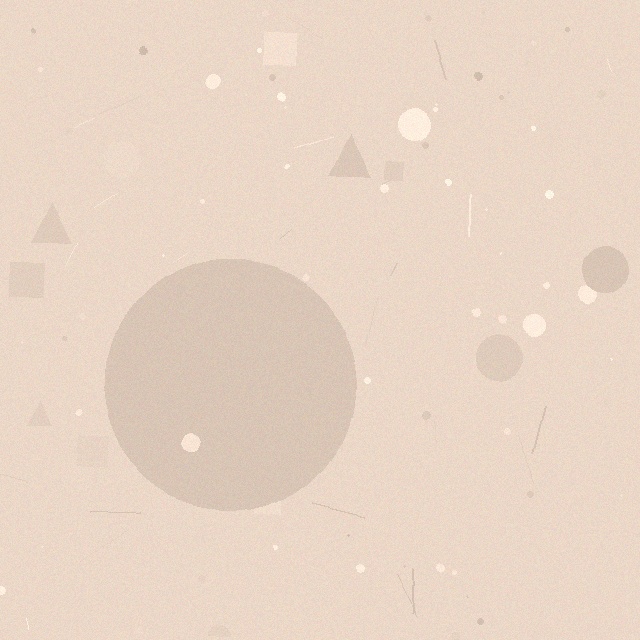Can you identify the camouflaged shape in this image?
The camouflaged shape is a circle.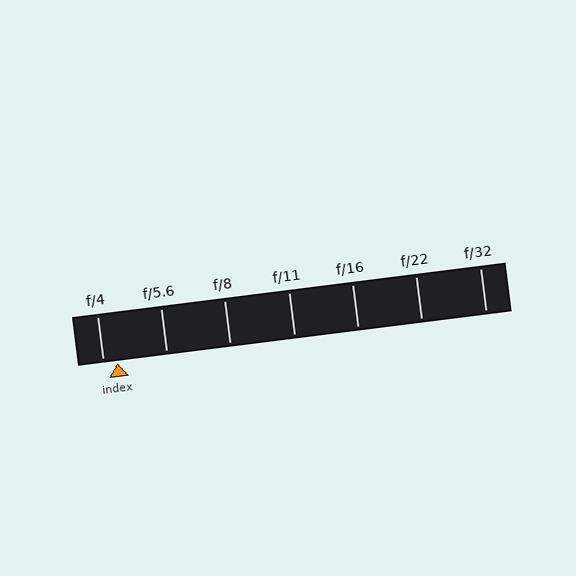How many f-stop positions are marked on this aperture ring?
There are 7 f-stop positions marked.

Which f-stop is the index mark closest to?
The index mark is closest to f/4.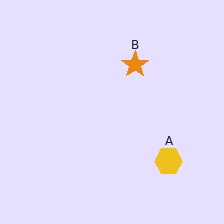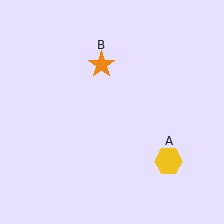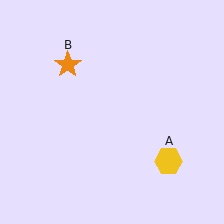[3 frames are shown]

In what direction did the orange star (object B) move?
The orange star (object B) moved left.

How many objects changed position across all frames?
1 object changed position: orange star (object B).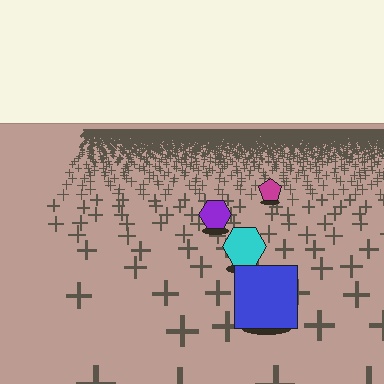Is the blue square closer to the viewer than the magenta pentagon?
Yes. The blue square is closer — you can tell from the texture gradient: the ground texture is coarser near it.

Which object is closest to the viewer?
The blue square is closest. The texture marks near it are larger and more spread out.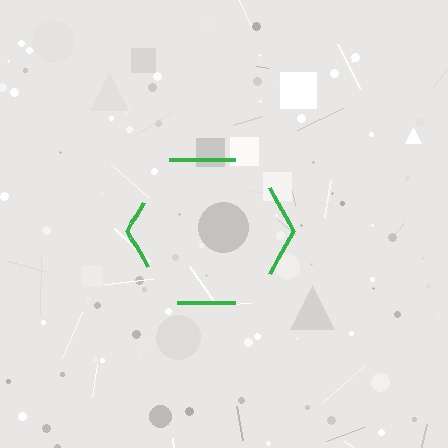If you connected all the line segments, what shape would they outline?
They would outline a hexagon.